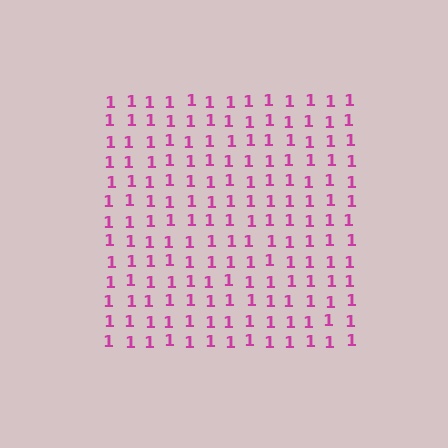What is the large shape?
The large shape is a square.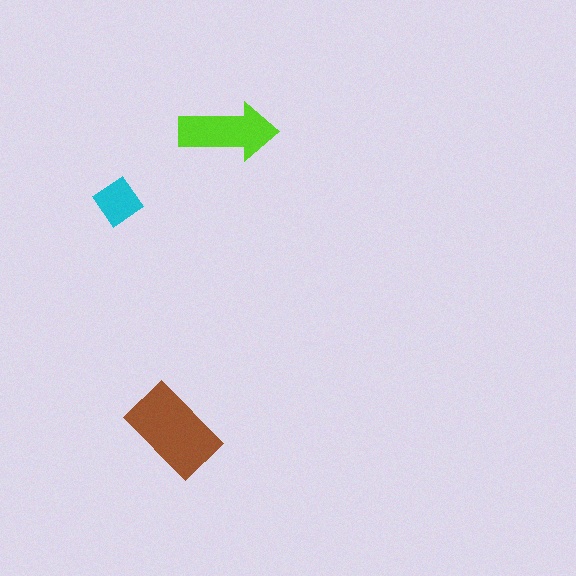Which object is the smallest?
The cyan diamond.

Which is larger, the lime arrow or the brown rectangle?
The brown rectangle.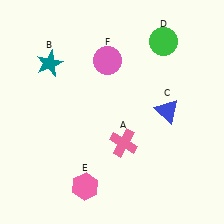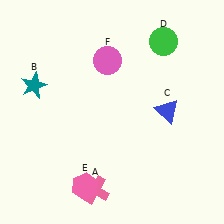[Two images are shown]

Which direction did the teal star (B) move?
The teal star (B) moved down.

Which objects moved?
The objects that moved are: the pink cross (A), the teal star (B).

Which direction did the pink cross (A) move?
The pink cross (A) moved down.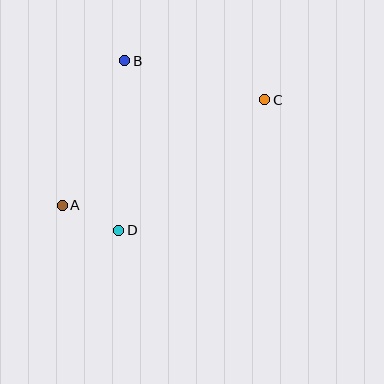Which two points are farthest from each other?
Points A and C are farthest from each other.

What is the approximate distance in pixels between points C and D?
The distance between C and D is approximately 196 pixels.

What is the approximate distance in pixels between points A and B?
The distance between A and B is approximately 158 pixels.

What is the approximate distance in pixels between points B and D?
The distance between B and D is approximately 170 pixels.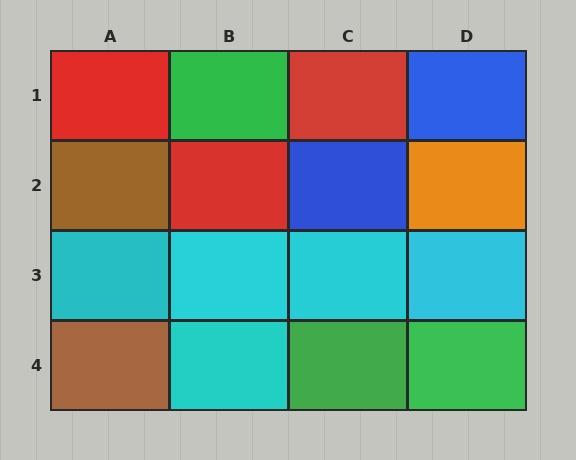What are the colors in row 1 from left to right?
Red, green, red, blue.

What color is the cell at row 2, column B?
Red.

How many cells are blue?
2 cells are blue.